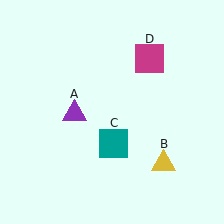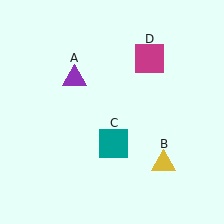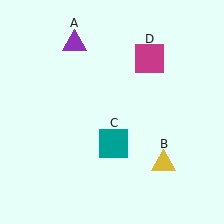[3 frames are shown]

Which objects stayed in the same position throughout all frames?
Yellow triangle (object B) and teal square (object C) and magenta square (object D) remained stationary.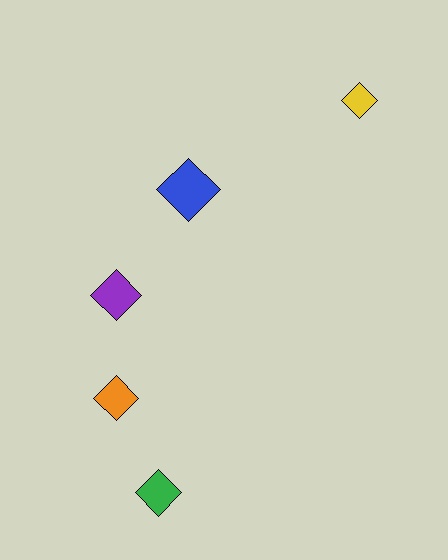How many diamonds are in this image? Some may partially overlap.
There are 5 diamonds.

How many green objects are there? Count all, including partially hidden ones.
There is 1 green object.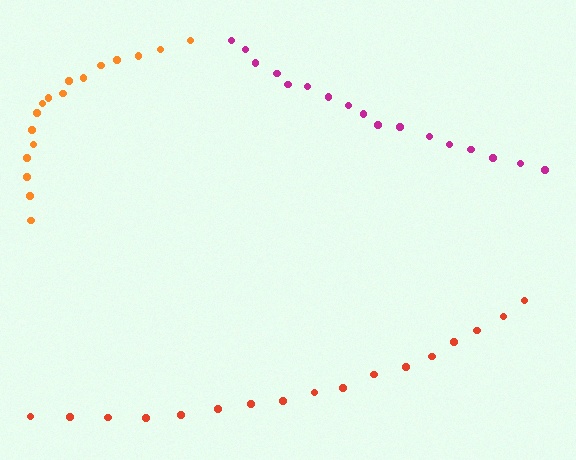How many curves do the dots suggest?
There are 3 distinct paths.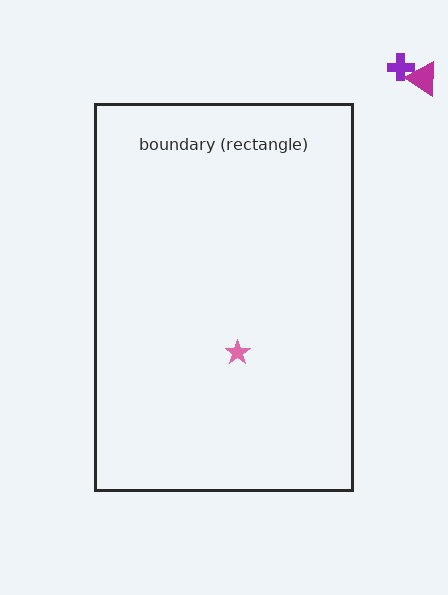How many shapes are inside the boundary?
1 inside, 2 outside.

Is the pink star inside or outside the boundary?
Inside.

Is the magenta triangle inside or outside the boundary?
Outside.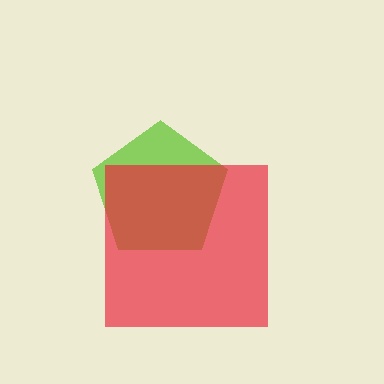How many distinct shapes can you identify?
There are 2 distinct shapes: a lime pentagon, a red square.